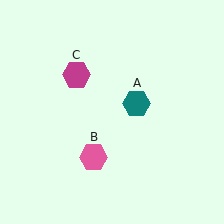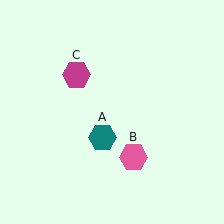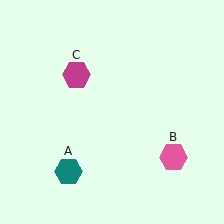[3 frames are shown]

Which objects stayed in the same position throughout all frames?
Magenta hexagon (object C) remained stationary.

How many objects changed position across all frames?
2 objects changed position: teal hexagon (object A), pink hexagon (object B).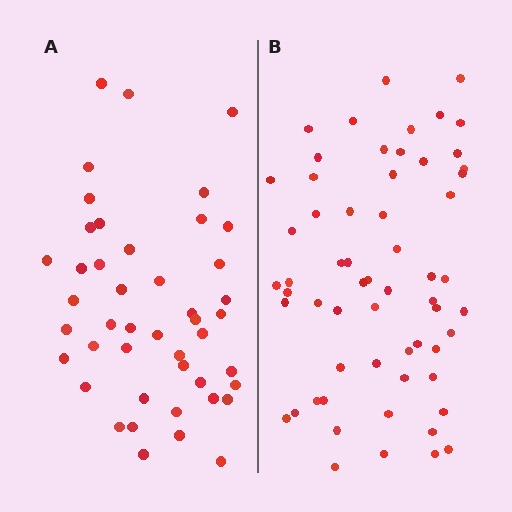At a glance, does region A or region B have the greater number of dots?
Region B (the right region) has more dots.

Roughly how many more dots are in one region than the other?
Region B has approximately 15 more dots than region A.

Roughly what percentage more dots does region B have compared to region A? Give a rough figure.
About 35% more.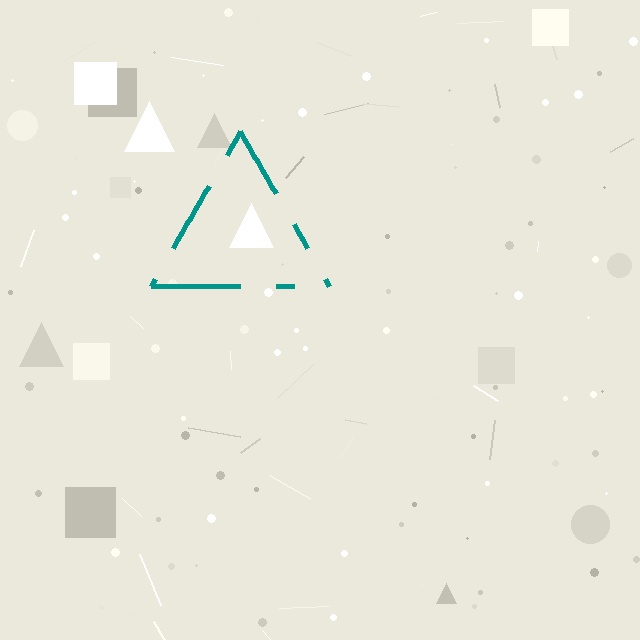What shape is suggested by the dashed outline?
The dashed outline suggests a triangle.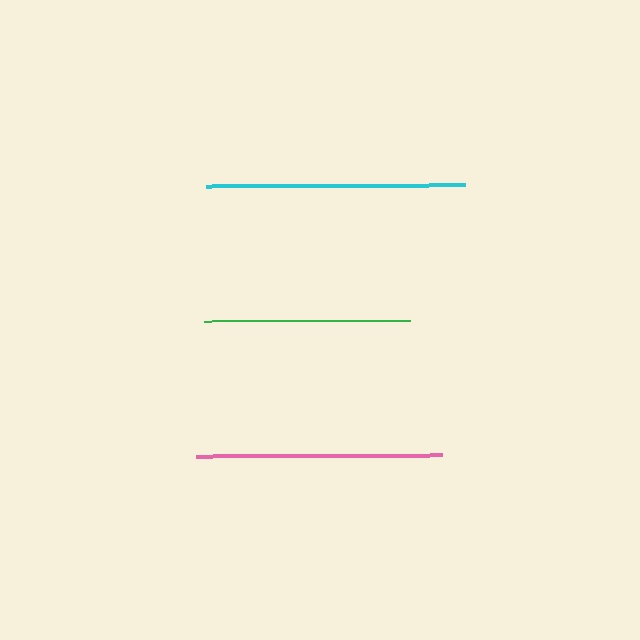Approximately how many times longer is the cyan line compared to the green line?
The cyan line is approximately 1.3 times the length of the green line.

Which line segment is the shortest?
The green line is the shortest at approximately 206 pixels.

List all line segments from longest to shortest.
From longest to shortest: cyan, pink, green.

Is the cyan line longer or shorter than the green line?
The cyan line is longer than the green line.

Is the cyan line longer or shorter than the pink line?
The cyan line is longer than the pink line.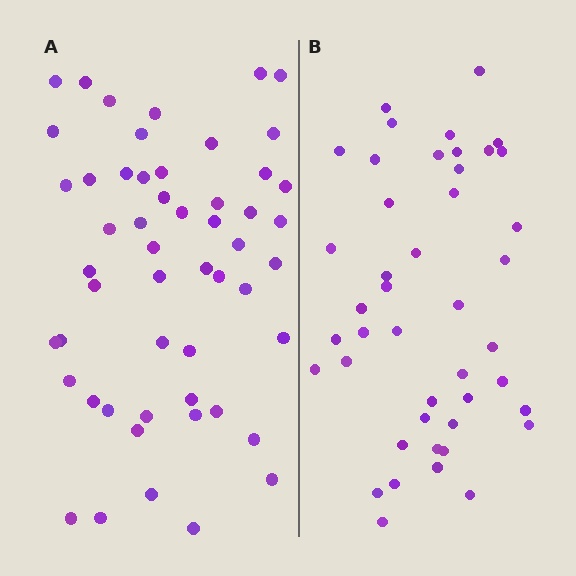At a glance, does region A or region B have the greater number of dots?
Region A (the left region) has more dots.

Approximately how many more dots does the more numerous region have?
Region A has roughly 8 or so more dots than region B.